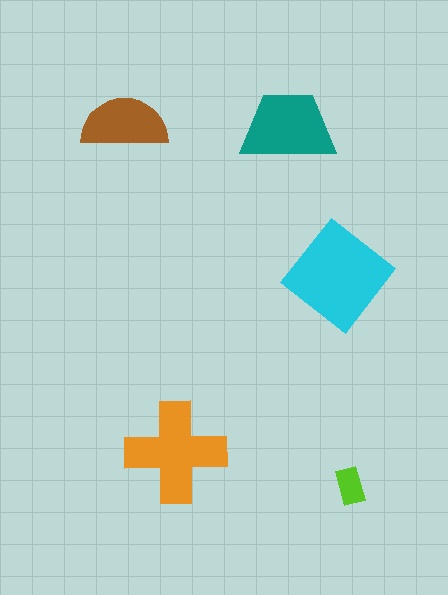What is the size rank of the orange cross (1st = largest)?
2nd.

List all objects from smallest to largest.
The lime rectangle, the brown semicircle, the teal trapezoid, the orange cross, the cyan diamond.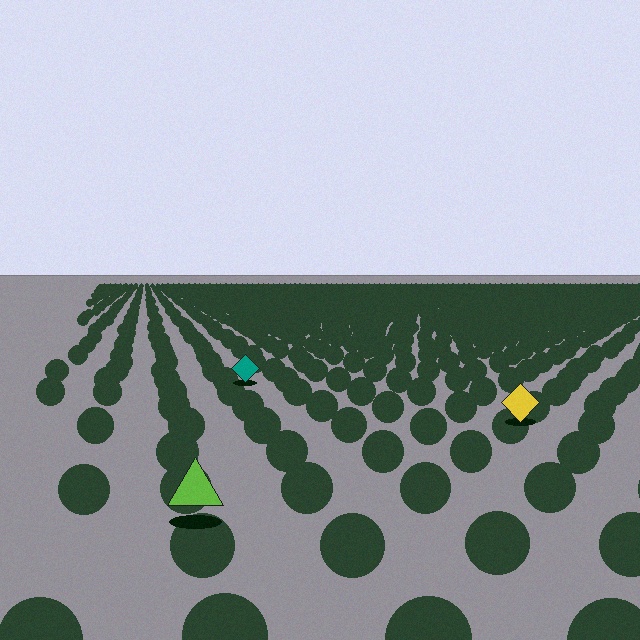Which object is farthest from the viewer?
The teal diamond is farthest from the viewer. It appears smaller and the ground texture around it is denser.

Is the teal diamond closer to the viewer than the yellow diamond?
No. The yellow diamond is closer — you can tell from the texture gradient: the ground texture is coarser near it.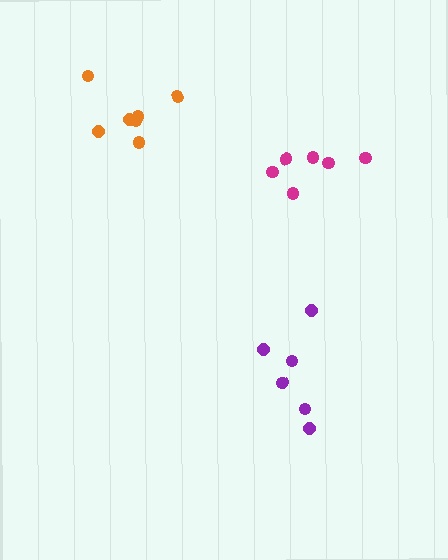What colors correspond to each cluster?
The clusters are colored: orange, purple, magenta.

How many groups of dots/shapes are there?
There are 3 groups.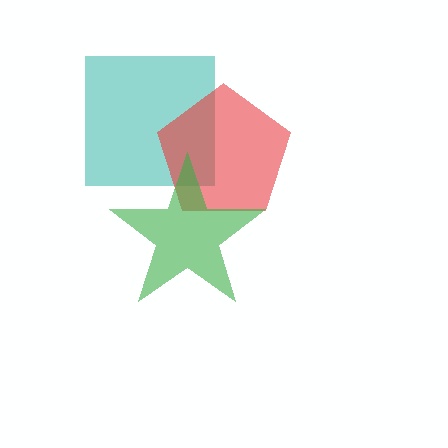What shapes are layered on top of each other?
The layered shapes are: a teal square, a red pentagon, a green star.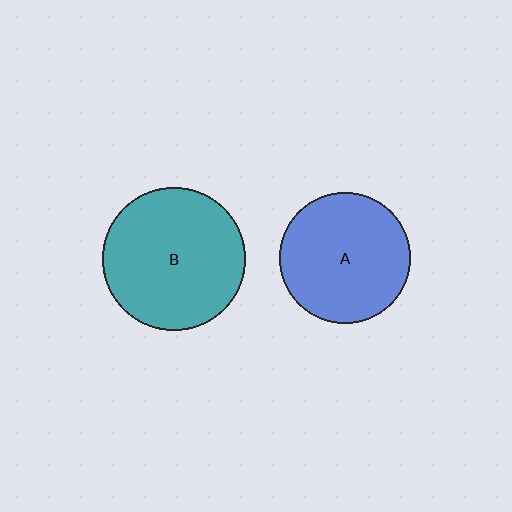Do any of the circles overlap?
No, none of the circles overlap.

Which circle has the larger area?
Circle B (teal).